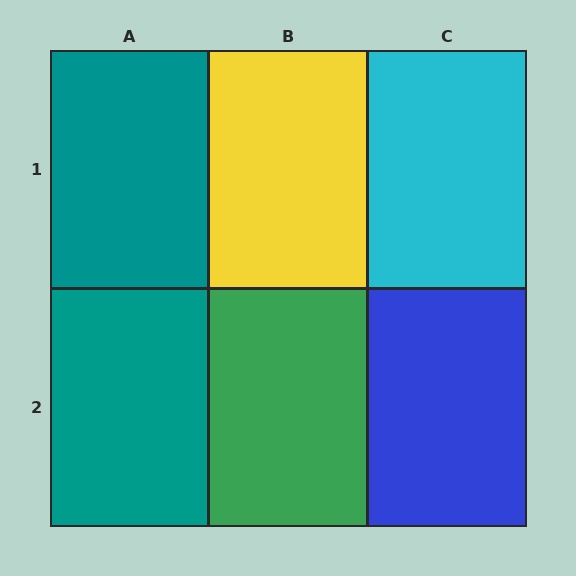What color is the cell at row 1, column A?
Teal.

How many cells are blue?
1 cell is blue.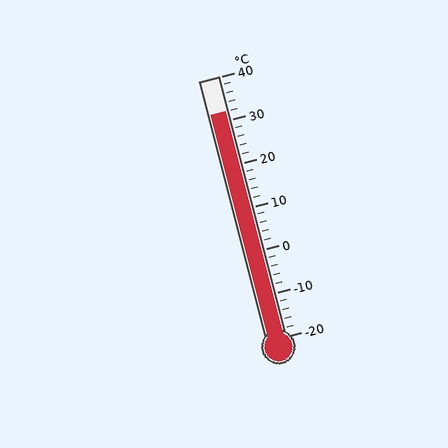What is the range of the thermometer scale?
The thermometer scale ranges from -20°C to 40°C.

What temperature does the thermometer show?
The thermometer shows approximately 32°C.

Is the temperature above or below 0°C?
The temperature is above 0°C.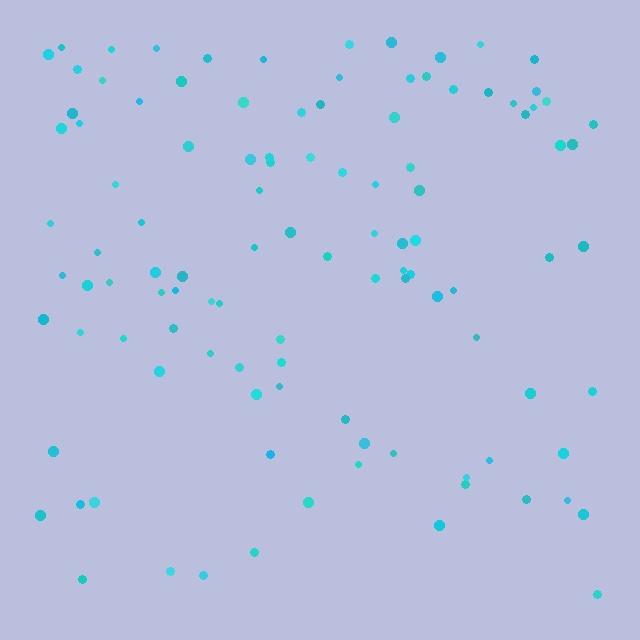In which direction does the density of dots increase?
From bottom to top, with the top side densest.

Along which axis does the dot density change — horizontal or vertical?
Vertical.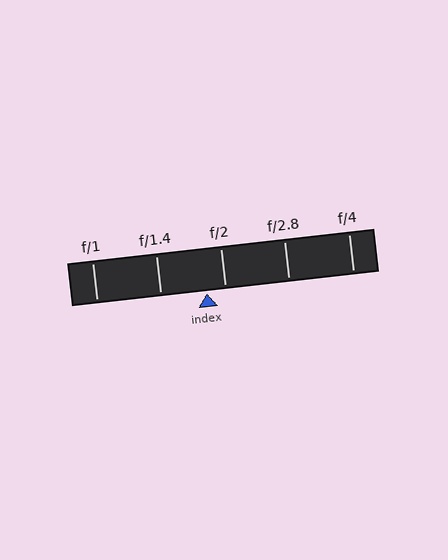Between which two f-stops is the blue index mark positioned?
The index mark is between f/1.4 and f/2.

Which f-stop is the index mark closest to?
The index mark is closest to f/2.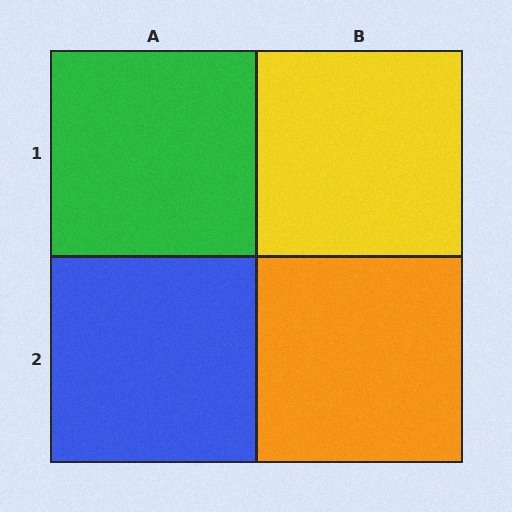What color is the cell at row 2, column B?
Orange.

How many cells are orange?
1 cell is orange.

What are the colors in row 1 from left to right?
Green, yellow.